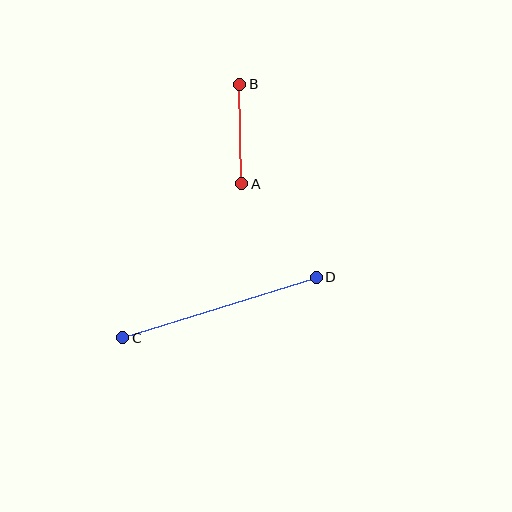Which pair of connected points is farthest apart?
Points C and D are farthest apart.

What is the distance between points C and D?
The distance is approximately 203 pixels.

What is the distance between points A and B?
The distance is approximately 99 pixels.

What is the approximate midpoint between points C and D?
The midpoint is at approximately (220, 308) pixels.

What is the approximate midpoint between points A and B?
The midpoint is at approximately (241, 134) pixels.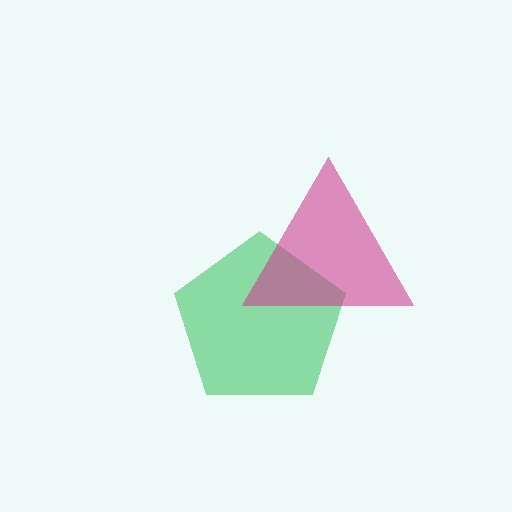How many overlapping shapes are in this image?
There are 2 overlapping shapes in the image.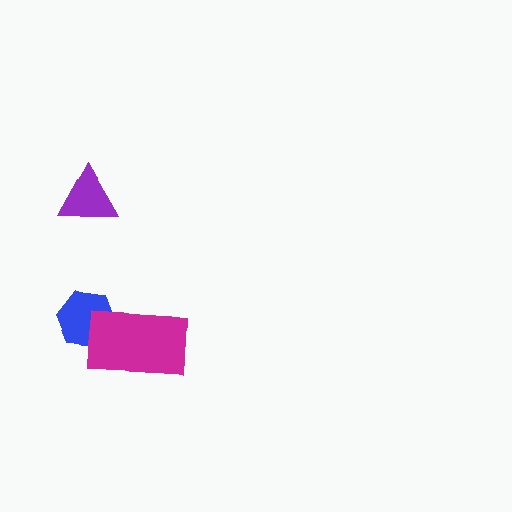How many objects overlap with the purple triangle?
0 objects overlap with the purple triangle.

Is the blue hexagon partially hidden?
Yes, it is partially covered by another shape.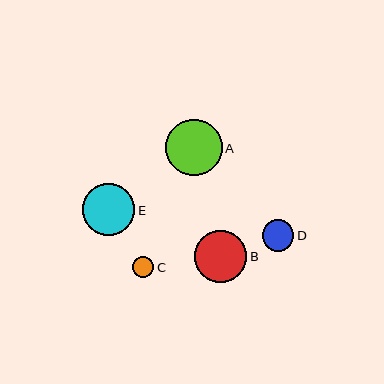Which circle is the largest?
Circle A is the largest with a size of approximately 56 pixels.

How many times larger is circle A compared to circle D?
Circle A is approximately 1.8 times the size of circle D.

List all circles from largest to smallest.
From largest to smallest: A, B, E, D, C.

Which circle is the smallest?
Circle C is the smallest with a size of approximately 21 pixels.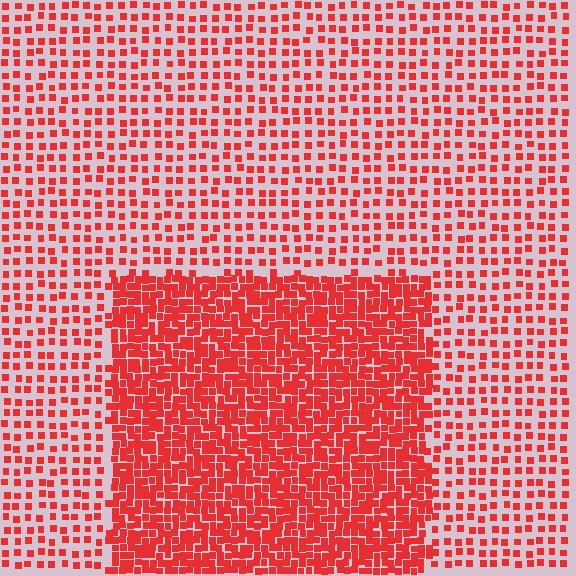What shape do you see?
I see a rectangle.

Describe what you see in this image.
The image contains small red elements arranged at two different densities. A rectangle-shaped region is visible where the elements are more densely packed than the surrounding area.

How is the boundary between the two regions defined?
The boundary is defined by a change in element density (approximately 2.4x ratio). All elements are the same color, size, and shape.